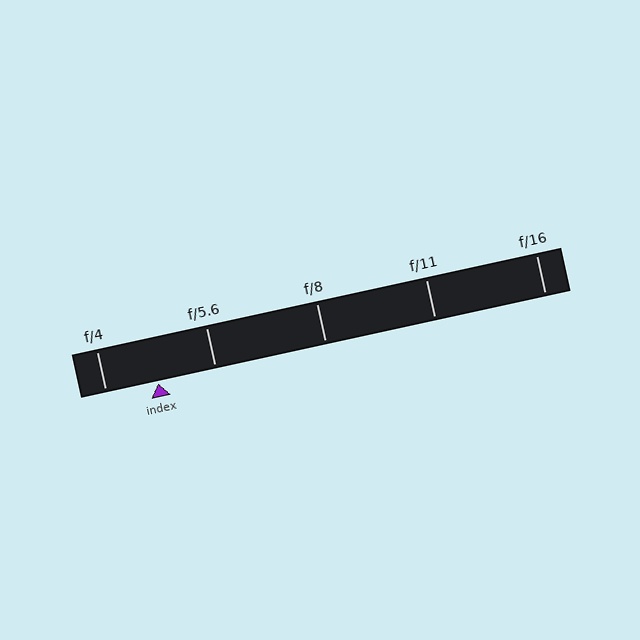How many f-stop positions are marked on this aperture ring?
There are 5 f-stop positions marked.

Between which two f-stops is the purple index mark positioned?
The index mark is between f/4 and f/5.6.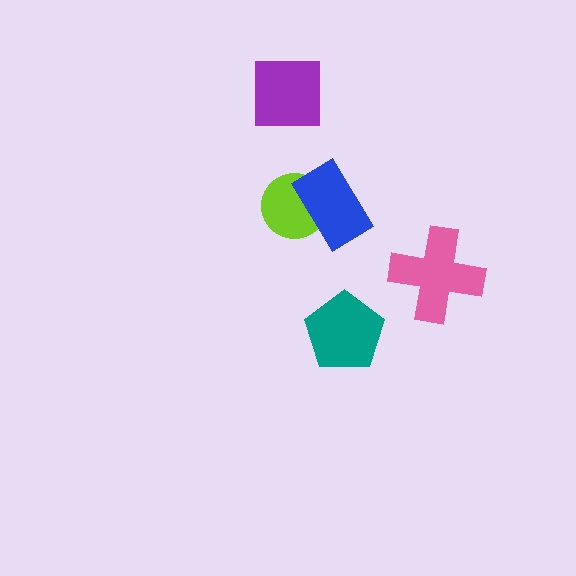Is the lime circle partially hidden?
Yes, it is partially covered by another shape.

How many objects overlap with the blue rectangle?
1 object overlaps with the blue rectangle.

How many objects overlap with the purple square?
0 objects overlap with the purple square.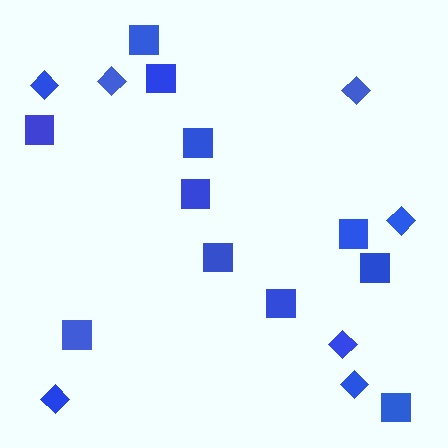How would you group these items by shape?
There are 2 groups: one group of diamonds (7) and one group of squares (11).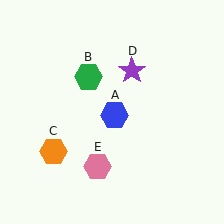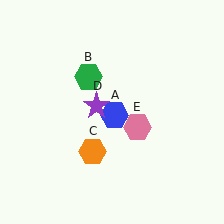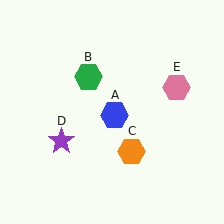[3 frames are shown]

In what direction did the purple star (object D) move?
The purple star (object D) moved down and to the left.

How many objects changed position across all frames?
3 objects changed position: orange hexagon (object C), purple star (object D), pink hexagon (object E).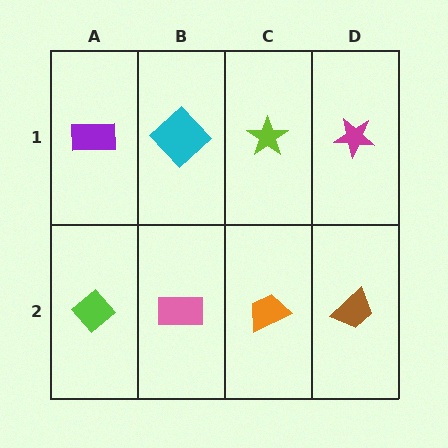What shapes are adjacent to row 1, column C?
An orange trapezoid (row 2, column C), a cyan diamond (row 1, column B), a magenta star (row 1, column D).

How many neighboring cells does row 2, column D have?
2.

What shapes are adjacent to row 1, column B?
A pink rectangle (row 2, column B), a purple rectangle (row 1, column A), a lime star (row 1, column C).